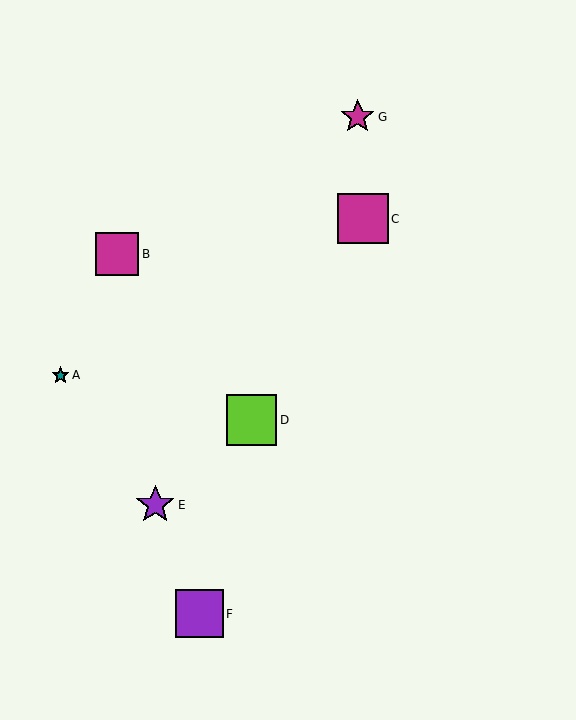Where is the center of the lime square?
The center of the lime square is at (251, 420).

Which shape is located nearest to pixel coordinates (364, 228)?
The magenta square (labeled C) at (363, 219) is nearest to that location.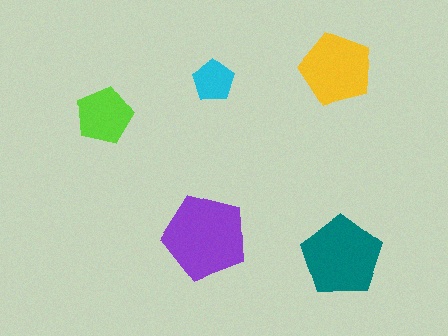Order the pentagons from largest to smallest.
the purple one, the teal one, the yellow one, the lime one, the cyan one.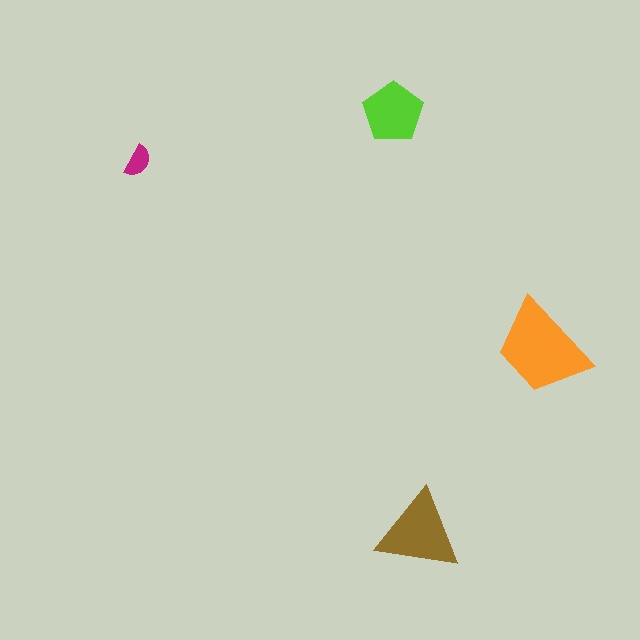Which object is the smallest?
The magenta semicircle.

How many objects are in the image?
There are 4 objects in the image.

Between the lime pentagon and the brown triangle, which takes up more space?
The brown triangle.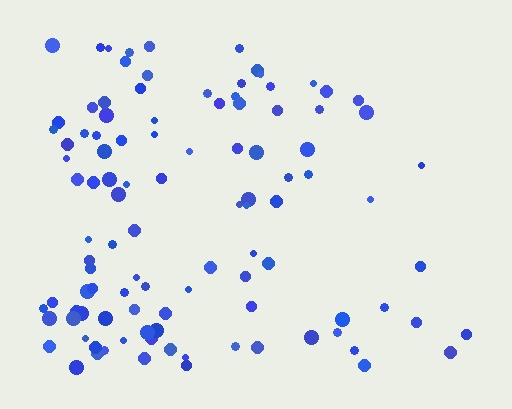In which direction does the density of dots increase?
From right to left, with the left side densest.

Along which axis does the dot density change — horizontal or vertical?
Horizontal.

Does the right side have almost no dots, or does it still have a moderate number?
Still a moderate number, just noticeably fewer than the left.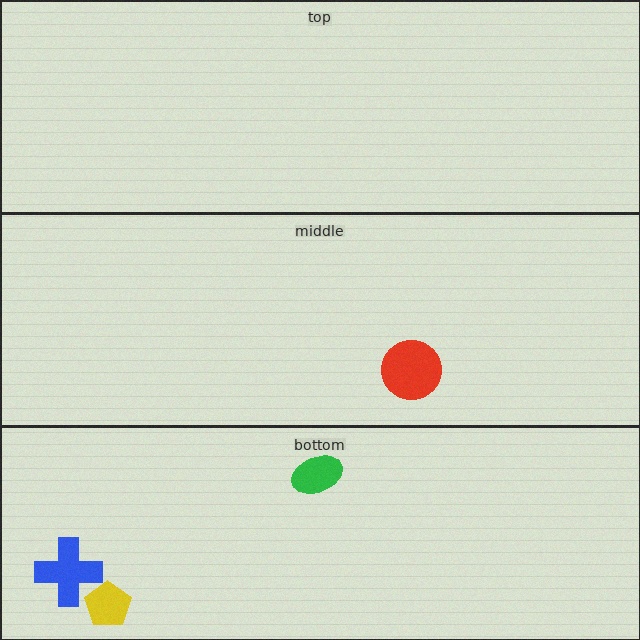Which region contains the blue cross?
The bottom region.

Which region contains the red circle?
The middle region.